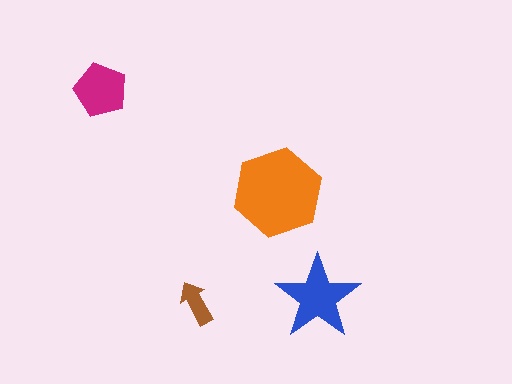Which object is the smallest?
The brown arrow.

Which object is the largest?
The orange hexagon.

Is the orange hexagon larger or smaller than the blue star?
Larger.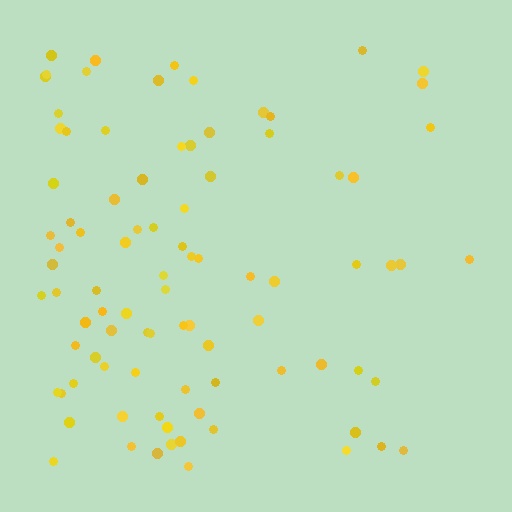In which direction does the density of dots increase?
From right to left, with the left side densest.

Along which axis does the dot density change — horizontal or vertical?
Horizontal.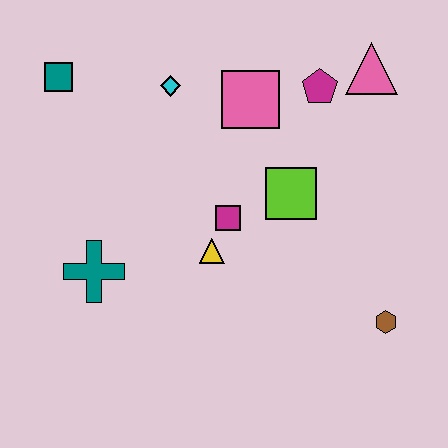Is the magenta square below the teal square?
Yes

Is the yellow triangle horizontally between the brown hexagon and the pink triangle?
No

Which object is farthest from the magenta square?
The teal square is farthest from the magenta square.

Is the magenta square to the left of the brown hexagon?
Yes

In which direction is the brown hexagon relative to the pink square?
The brown hexagon is below the pink square.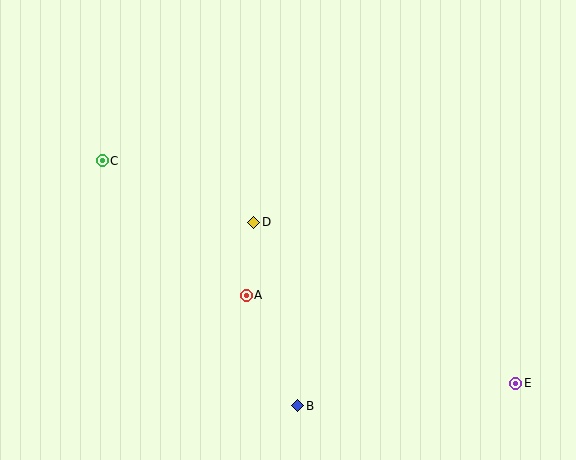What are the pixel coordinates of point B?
Point B is at (298, 406).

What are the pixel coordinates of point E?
Point E is at (516, 383).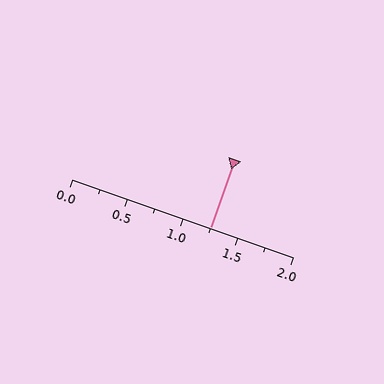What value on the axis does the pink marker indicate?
The marker indicates approximately 1.25.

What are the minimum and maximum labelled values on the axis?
The axis runs from 0.0 to 2.0.